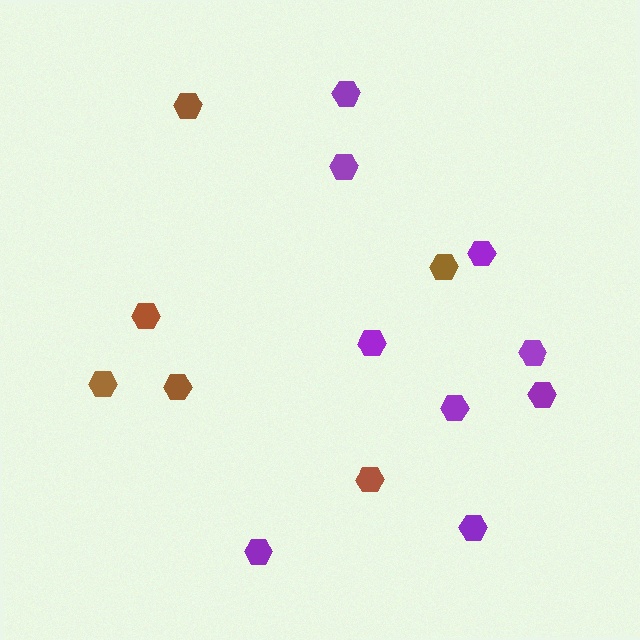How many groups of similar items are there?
There are 2 groups: one group of brown hexagons (6) and one group of purple hexagons (9).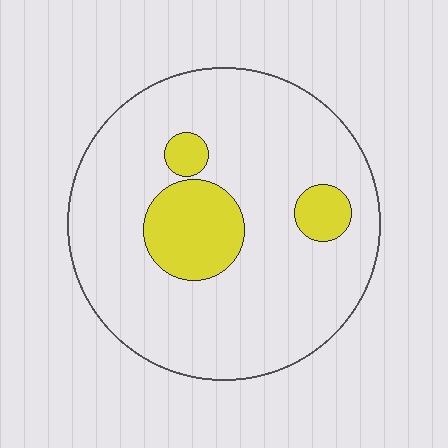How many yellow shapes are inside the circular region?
3.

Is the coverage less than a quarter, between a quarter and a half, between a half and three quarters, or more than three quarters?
Less than a quarter.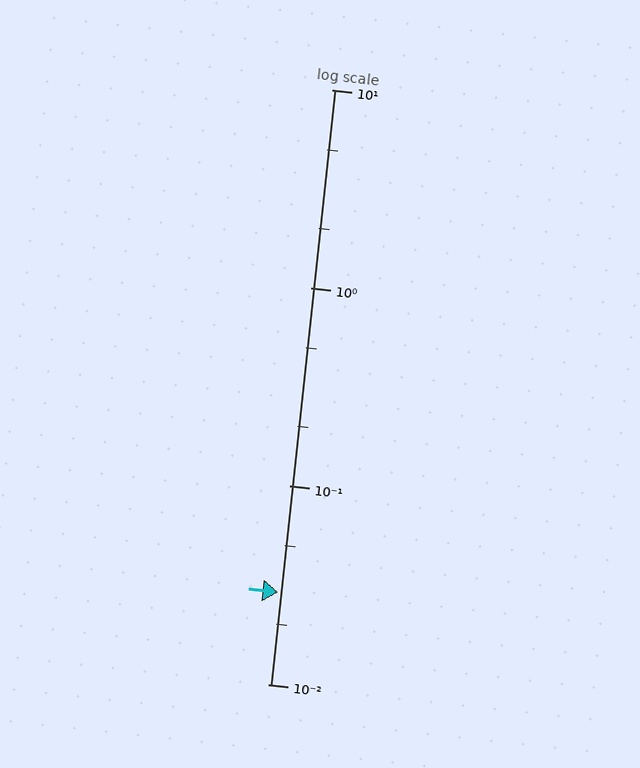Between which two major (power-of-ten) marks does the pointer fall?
The pointer is between 0.01 and 0.1.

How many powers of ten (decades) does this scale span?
The scale spans 3 decades, from 0.01 to 10.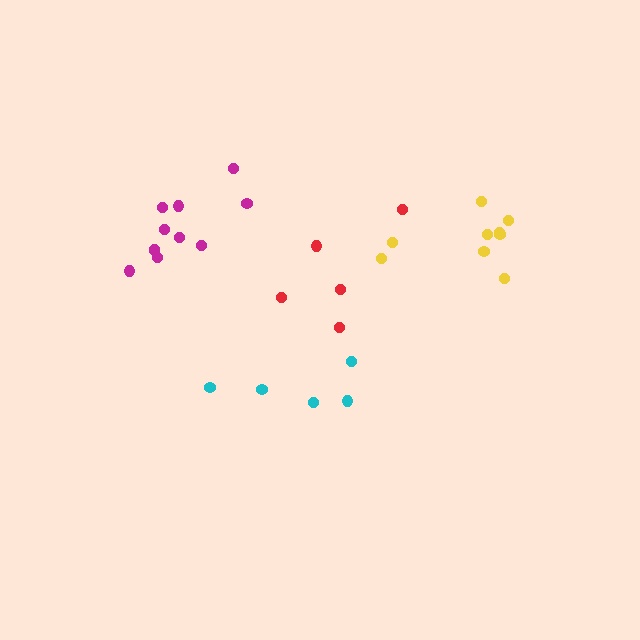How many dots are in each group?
Group 1: 5 dots, Group 2: 9 dots, Group 3: 11 dots, Group 4: 5 dots (30 total).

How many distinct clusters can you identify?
There are 4 distinct clusters.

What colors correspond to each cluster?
The clusters are colored: cyan, yellow, magenta, red.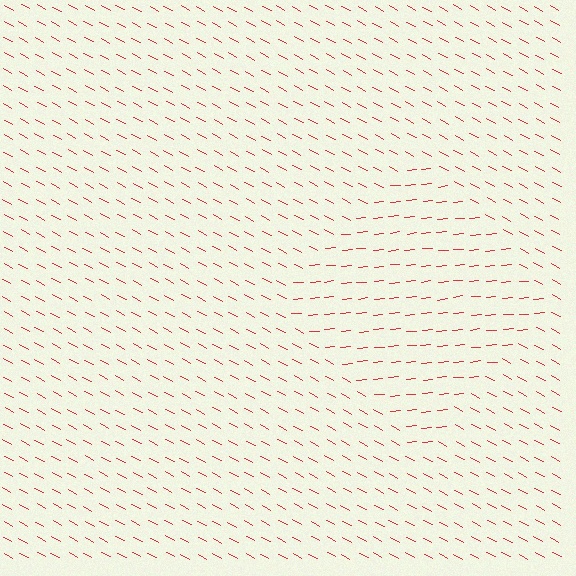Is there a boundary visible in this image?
Yes, there is a texture boundary formed by a change in line orientation.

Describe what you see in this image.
The image is filled with small red line segments. A diamond region in the image has lines oriented differently from the surrounding lines, creating a visible texture boundary.